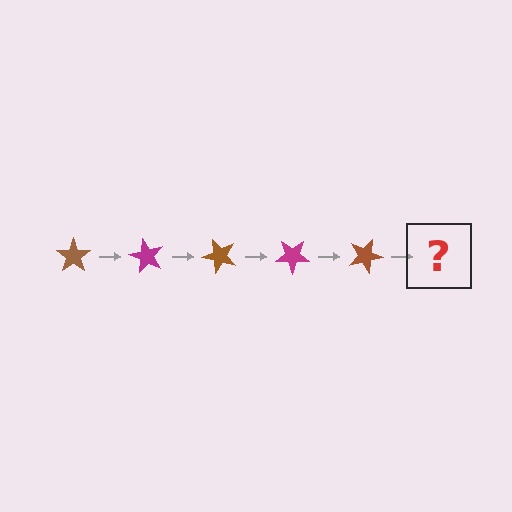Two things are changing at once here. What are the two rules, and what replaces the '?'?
The two rules are that it rotates 60 degrees each step and the color cycles through brown and magenta. The '?' should be a magenta star, rotated 300 degrees from the start.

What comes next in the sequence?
The next element should be a magenta star, rotated 300 degrees from the start.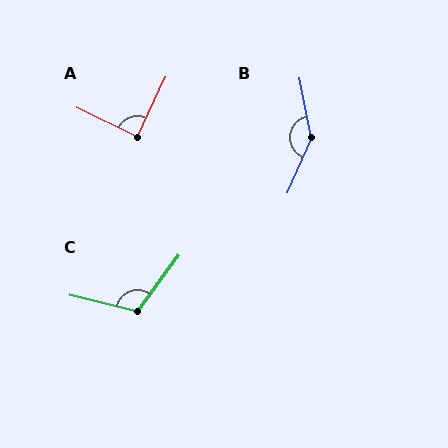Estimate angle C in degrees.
Approximately 113 degrees.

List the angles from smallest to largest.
A (89°), C (113°), B (145°).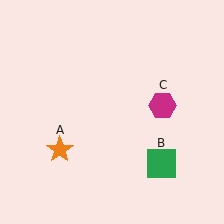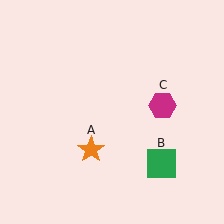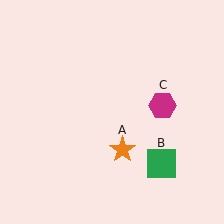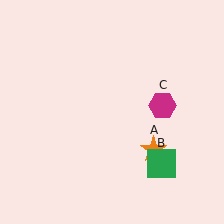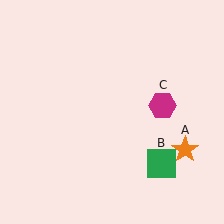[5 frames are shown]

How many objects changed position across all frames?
1 object changed position: orange star (object A).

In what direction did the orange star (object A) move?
The orange star (object A) moved right.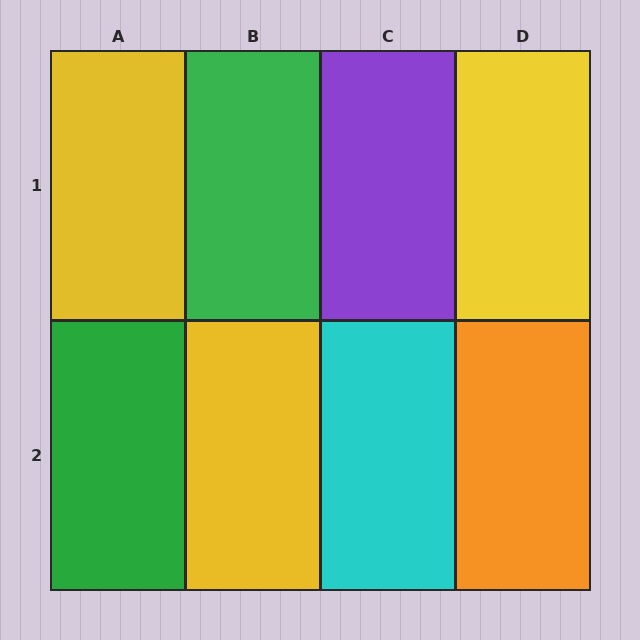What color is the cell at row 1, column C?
Purple.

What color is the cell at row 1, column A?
Yellow.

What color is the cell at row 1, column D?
Yellow.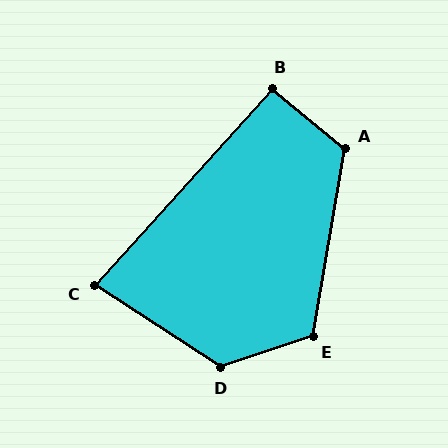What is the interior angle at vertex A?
Approximately 119 degrees (obtuse).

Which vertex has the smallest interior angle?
C, at approximately 81 degrees.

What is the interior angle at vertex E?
Approximately 118 degrees (obtuse).